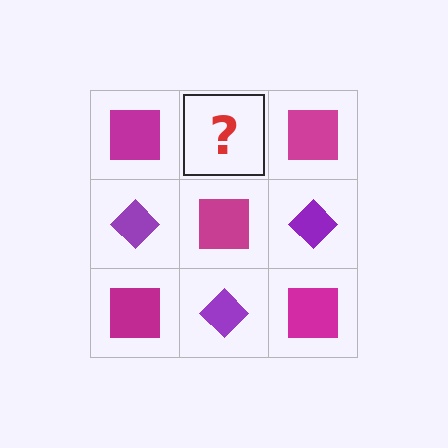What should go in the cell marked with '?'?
The missing cell should contain a purple diamond.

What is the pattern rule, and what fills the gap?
The rule is that it alternates magenta square and purple diamond in a checkerboard pattern. The gap should be filled with a purple diamond.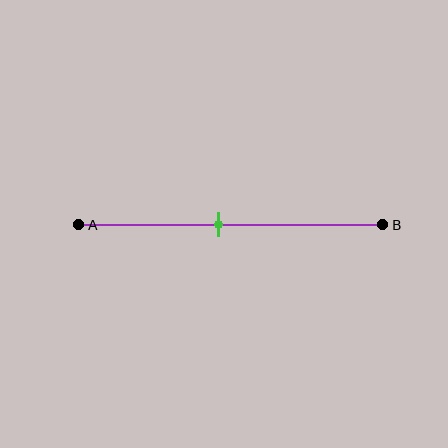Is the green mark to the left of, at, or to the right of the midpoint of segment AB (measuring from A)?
The green mark is to the left of the midpoint of segment AB.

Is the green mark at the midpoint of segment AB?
No, the mark is at about 45% from A, not at the 50% midpoint.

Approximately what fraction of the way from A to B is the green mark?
The green mark is approximately 45% of the way from A to B.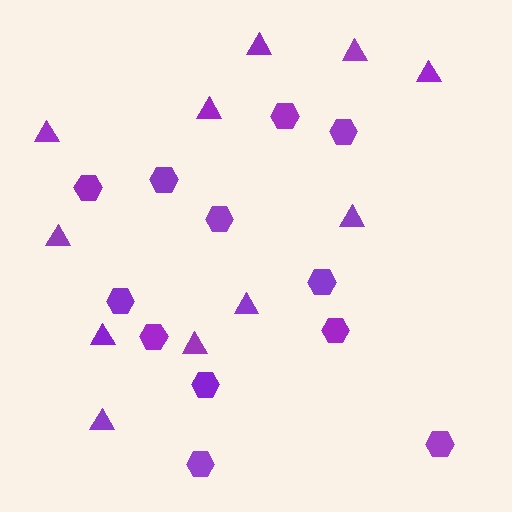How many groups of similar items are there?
There are 2 groups: one group of triangles (11) and one group of hexagons (12).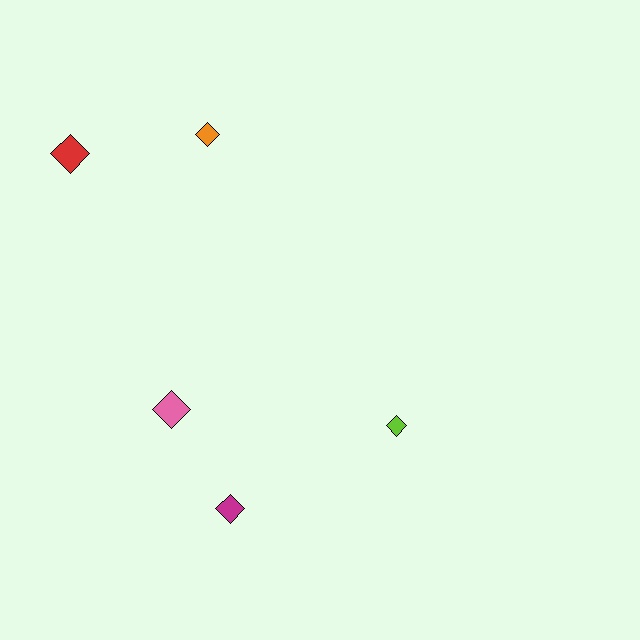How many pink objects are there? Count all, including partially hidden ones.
There is 1 pink object.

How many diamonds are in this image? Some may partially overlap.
There are 5 diamonds.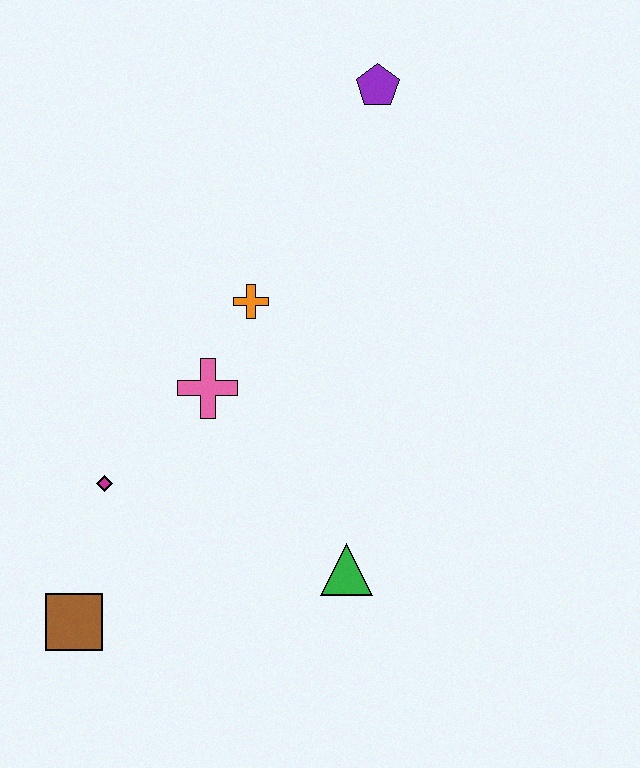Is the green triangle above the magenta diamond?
No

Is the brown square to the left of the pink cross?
Yes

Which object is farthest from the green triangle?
The purple pentagon is farthest from the green triangle.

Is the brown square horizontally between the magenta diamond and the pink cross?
No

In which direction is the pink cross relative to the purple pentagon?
The pink cross is below the purple pentagon.